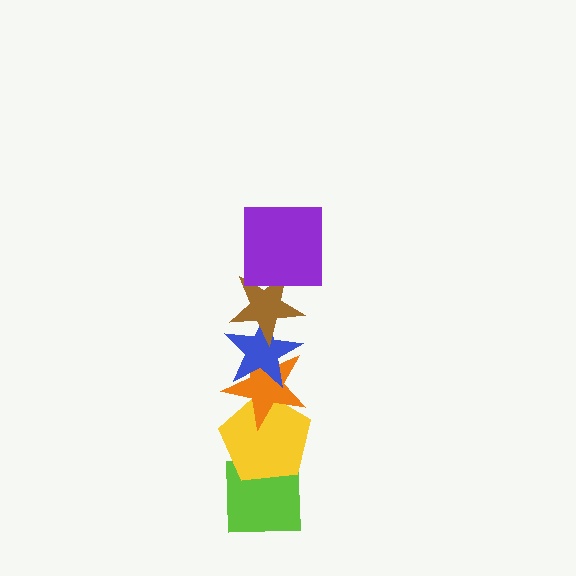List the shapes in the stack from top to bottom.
From top to bottom: the purple square, the brown star, the blue star, the orange star, the yellow pentagon, the lime square.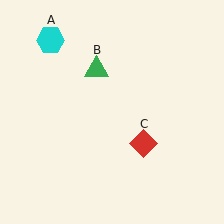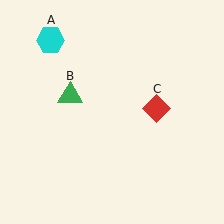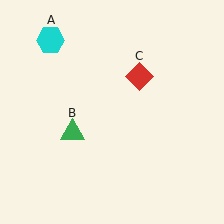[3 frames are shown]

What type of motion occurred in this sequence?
The green triangle (object B), red diamond (object C) rotated counterclockwise around the center of the scene.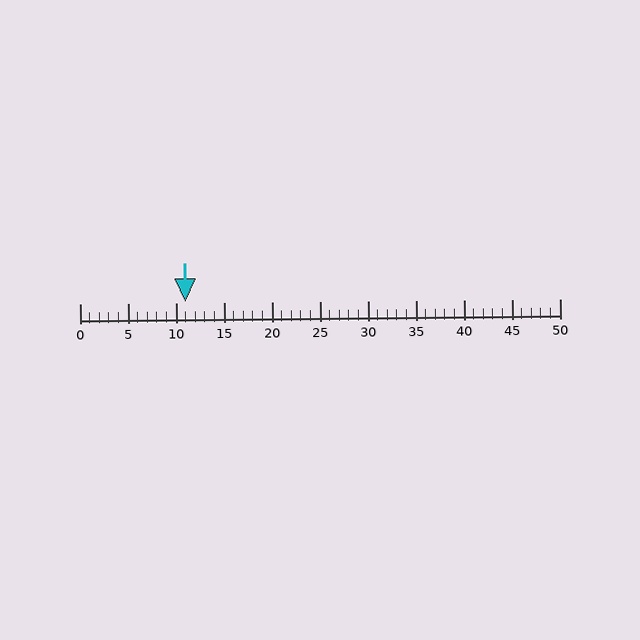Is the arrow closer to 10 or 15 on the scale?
The arrow is closer to 10.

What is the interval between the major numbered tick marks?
The major tick marks are spaced 5 units apart.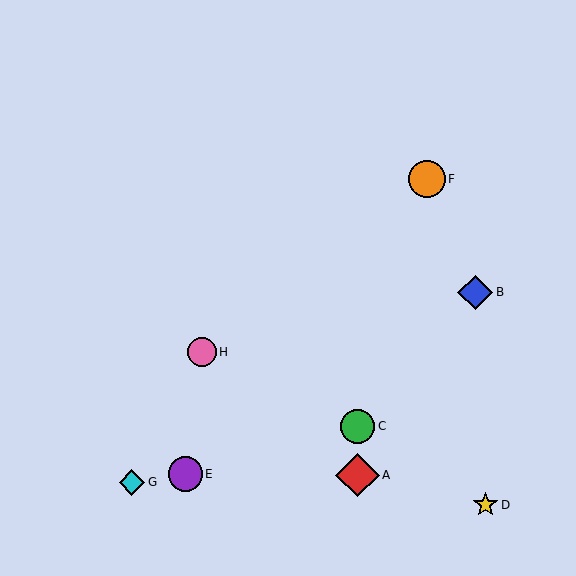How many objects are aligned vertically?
2 objects (A, C) are aligned vertically.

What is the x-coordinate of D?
Object D is at x≈486.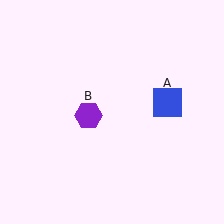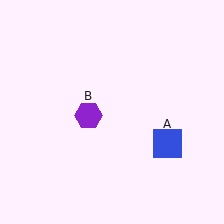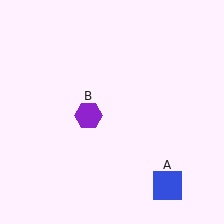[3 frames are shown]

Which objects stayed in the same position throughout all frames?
Purple hexagon (object B) remained stationary.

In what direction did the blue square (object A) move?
The blue square (object A) moved down.